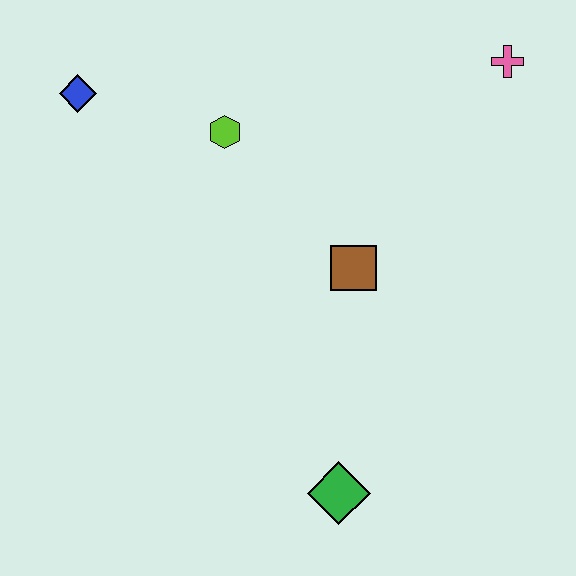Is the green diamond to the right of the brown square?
No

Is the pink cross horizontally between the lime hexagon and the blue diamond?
No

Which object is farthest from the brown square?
The blue diamond is farthest from the brown square.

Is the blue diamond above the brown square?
Yes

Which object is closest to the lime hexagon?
The blue diamond is closest to the lime hexagon.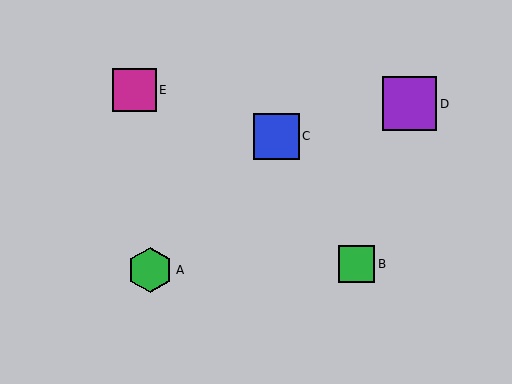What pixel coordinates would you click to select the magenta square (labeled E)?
Click at (135, 90) to select the magenta square E.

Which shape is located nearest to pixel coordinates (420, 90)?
The purple square (labeled D) at (410, 104) is nearest to that location.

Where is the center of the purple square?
The center of the purple square is at (410, 104).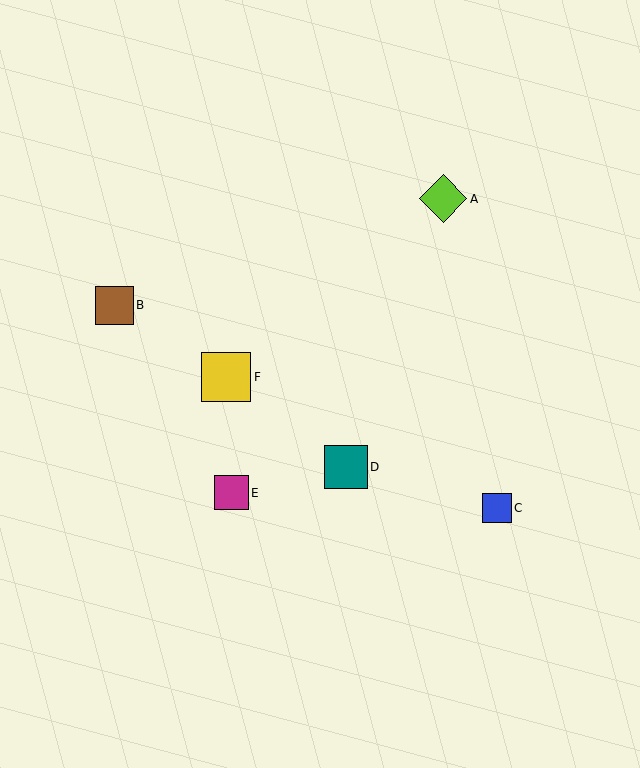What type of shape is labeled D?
Shape D is a teal square.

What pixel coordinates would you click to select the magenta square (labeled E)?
Click at (231, 493) to select the magenta square E.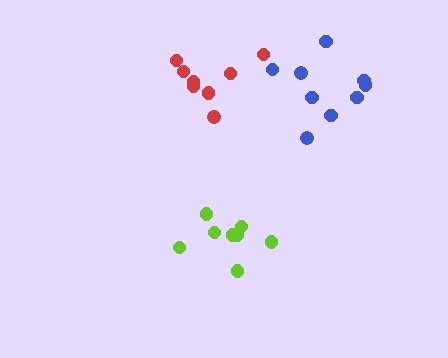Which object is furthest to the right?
The blue cluster is rightmost.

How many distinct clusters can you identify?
There are 3 distinct clusters.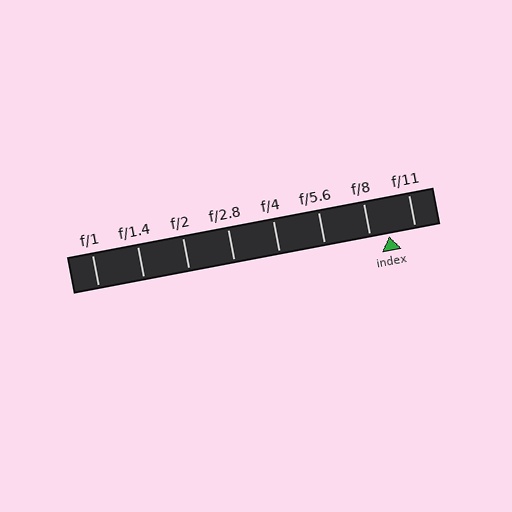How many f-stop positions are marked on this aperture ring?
There are 8 f-stop positions marked.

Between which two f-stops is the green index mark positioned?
The index mark is between f/8 and f/11.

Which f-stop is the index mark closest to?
The index mark is closest to f/8.